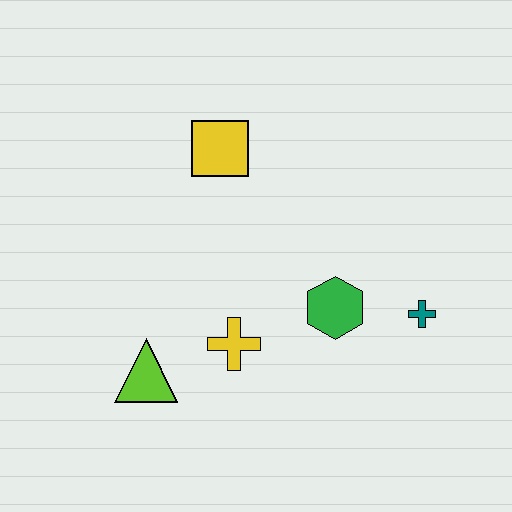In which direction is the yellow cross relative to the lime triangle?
The yellow cross is to the right of the lime triangle.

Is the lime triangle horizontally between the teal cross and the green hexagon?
No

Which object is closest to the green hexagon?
The teal cross is closest to the green hexagon.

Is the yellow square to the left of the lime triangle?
No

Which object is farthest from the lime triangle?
The teal cross is farthest from the lime triangle.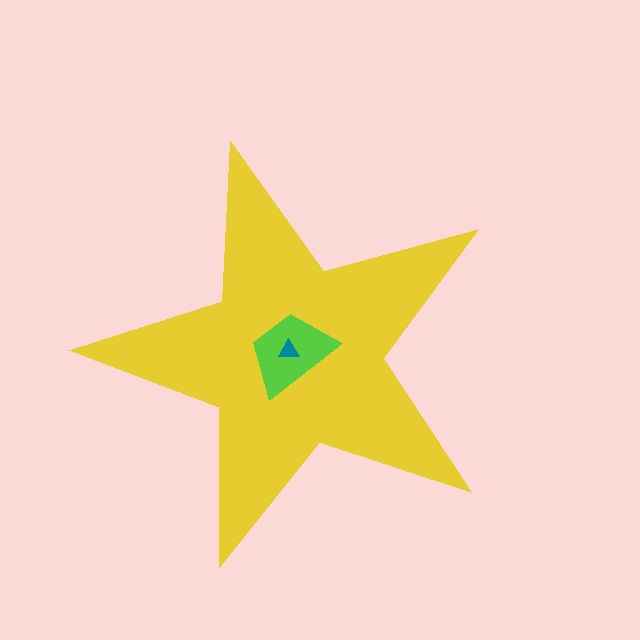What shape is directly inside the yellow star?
The lime trapezoid.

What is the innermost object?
The teal triangle.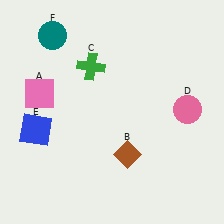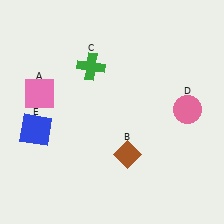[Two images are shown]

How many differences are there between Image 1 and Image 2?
There is 1 difference between the two images.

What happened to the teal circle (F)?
The teal circle (F) was removed in Image 2. It was in the top-left area of Image 1.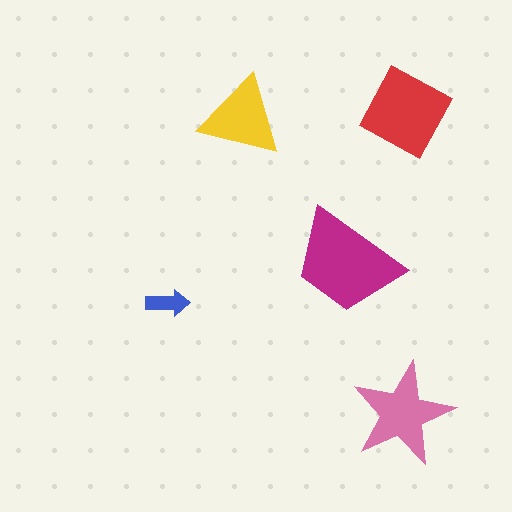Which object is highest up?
The red diamond is topmost.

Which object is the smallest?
The blue arrow.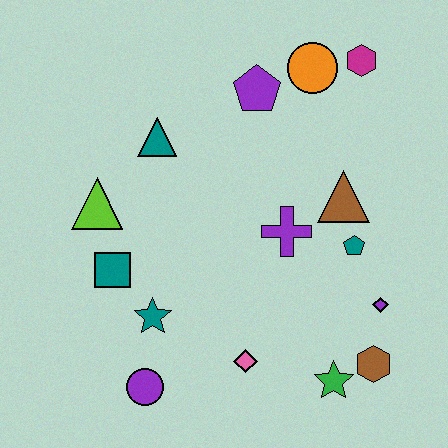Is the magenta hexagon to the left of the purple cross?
No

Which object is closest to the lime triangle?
The teal square is closest to the lime triangle.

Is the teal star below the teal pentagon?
Yes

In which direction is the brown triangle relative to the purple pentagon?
The brown triangle is below the purple pentagon.